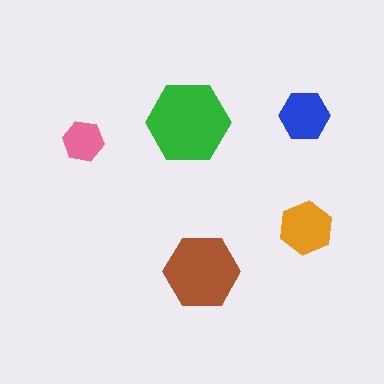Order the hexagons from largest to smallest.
the green one, the brown one, the orange one, the blue one, the pink one.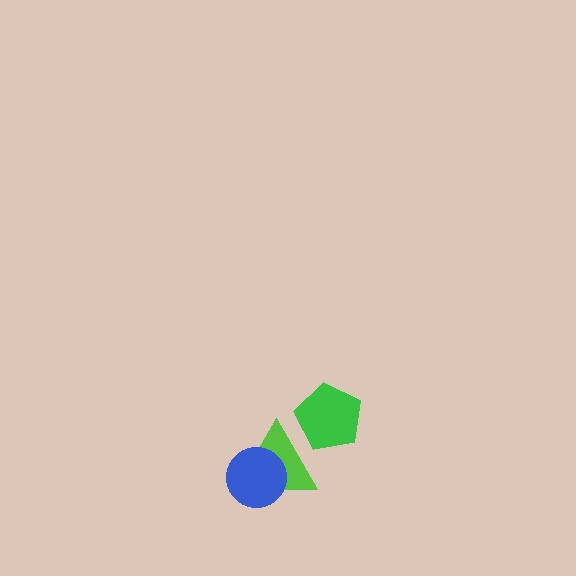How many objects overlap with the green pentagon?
1 object overlaps with the green pentagon.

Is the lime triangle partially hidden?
Yes, it is partially covered by another shape.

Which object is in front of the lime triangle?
The blue circle is in front of the lime triangle.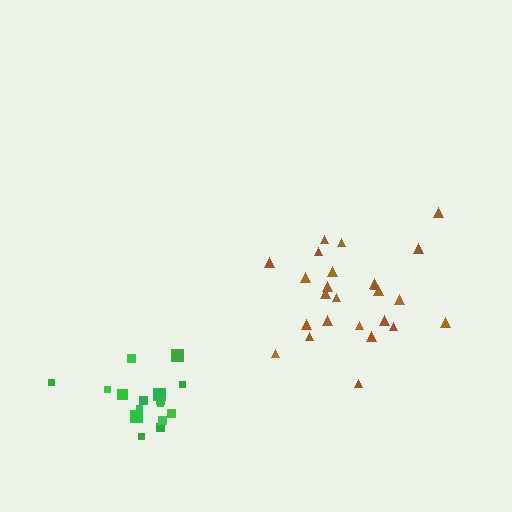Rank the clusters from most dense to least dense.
green, brown.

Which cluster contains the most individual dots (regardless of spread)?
Brown (25).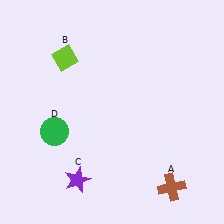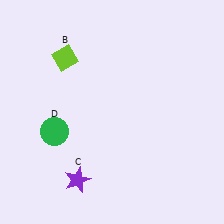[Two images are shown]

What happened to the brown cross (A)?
The brown cross (A) was removed in Image 2. It was in the bottom-right area of Image 1.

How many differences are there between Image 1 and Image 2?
There is 1 difference between the two images.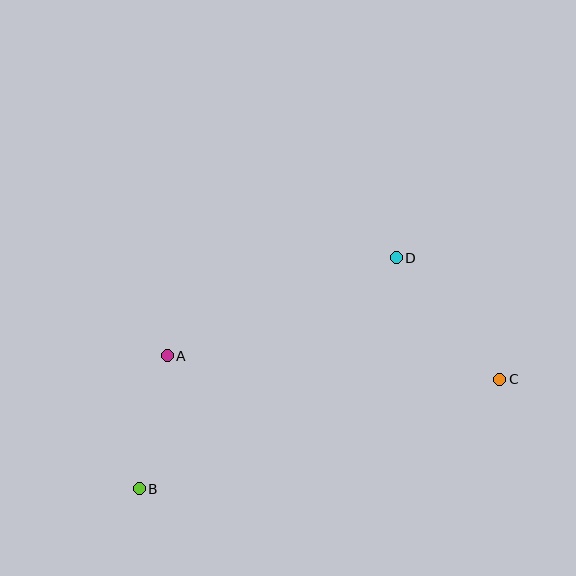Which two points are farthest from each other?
Points B and C are farthest from each other.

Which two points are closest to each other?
Points A and B are closest to each other.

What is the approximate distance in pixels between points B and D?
The distance between B and D is approximately 346 pixels.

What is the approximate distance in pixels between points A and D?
The distance between A and D is approximately 249 pixels.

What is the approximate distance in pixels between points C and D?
The distance between C and D is approximately 160 pixels.